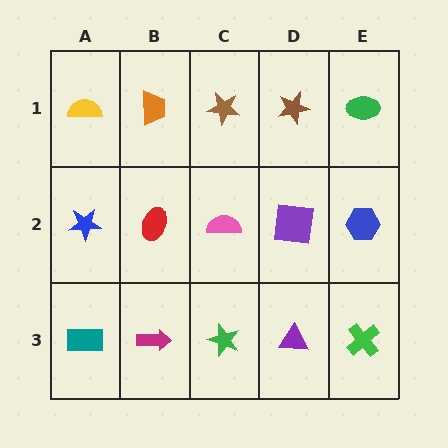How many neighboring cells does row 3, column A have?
2.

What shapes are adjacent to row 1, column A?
A blue star (row 2, column A), an orange trapezoid (row 1, column B).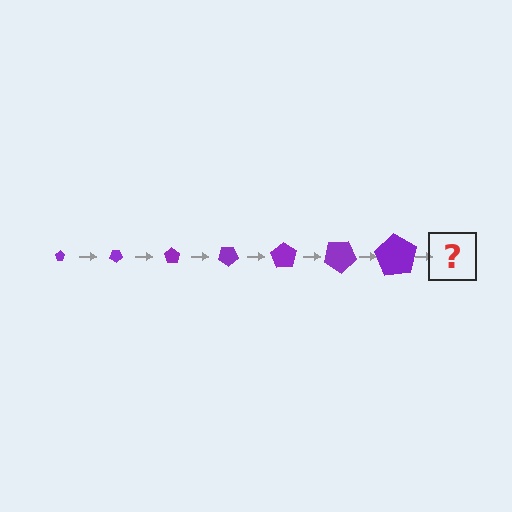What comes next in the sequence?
The next element should be a pentagon, larger than the previous one and rotated 245 degrees from the start.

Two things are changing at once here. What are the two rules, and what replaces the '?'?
The two rules are that the pentagon grows larger each step and it rotates 35 degrees each step. The '?' should be a pentagon, larger than the previous one and rotated 245 degrees from the start.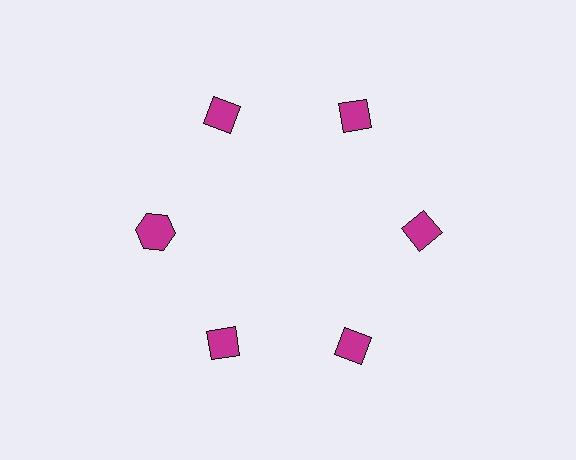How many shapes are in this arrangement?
There are 6 shapes arranged in a ring pattern.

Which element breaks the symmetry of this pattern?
The magenta hexagon at roughly the 9 o'clock position breaks the symmetry. All other shapes are magenta diamonds.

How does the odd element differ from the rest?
It has a different shape: hexagon instead of diamond.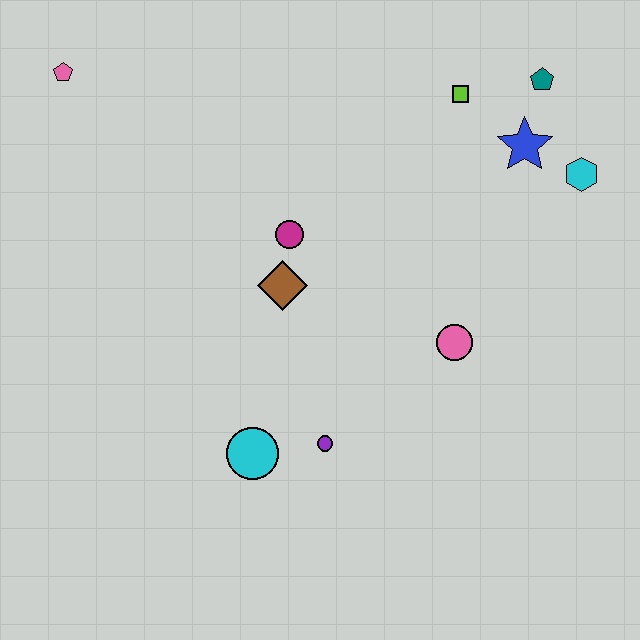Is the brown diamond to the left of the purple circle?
Yes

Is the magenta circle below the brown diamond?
No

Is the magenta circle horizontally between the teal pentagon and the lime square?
No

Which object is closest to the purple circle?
The cyan circle is closest to the purple circle.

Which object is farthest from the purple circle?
The pink pentagon is farthest from the purple circle.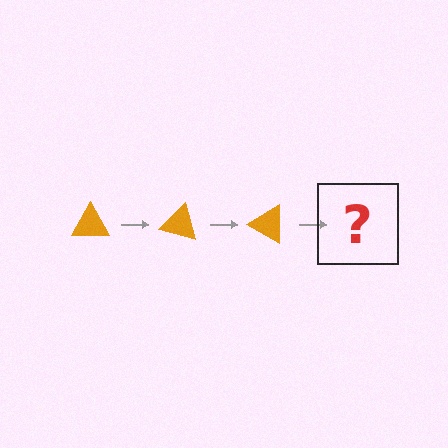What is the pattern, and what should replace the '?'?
The pattern is that the triangle rotates 15 degrees each step. The '?' should be an orange triangle rotated 45 degrees.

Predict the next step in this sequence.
The next step is an orange triangle rotated 45 degrees.